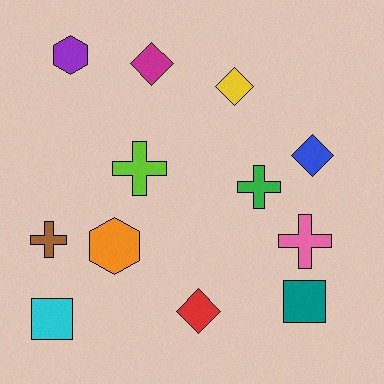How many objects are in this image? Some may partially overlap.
There are 12 objects.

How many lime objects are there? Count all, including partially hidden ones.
There is 1 lime object.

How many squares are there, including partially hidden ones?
There are 2 squares.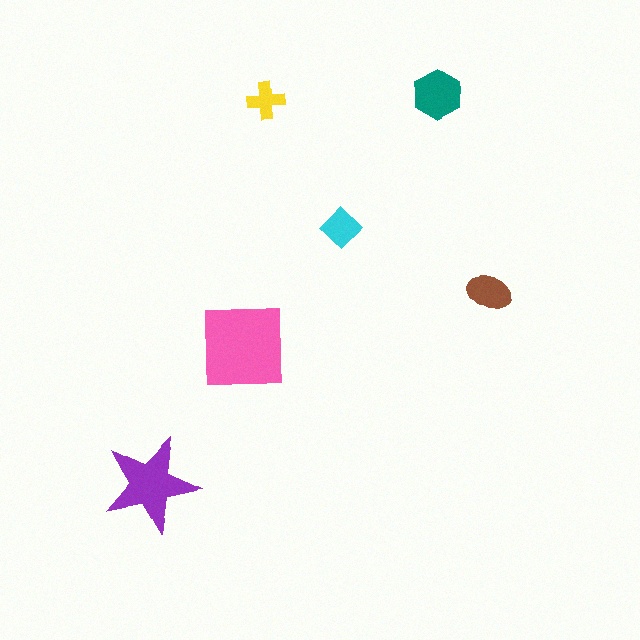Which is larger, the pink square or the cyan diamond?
The pink square.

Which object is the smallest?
The yellow cross.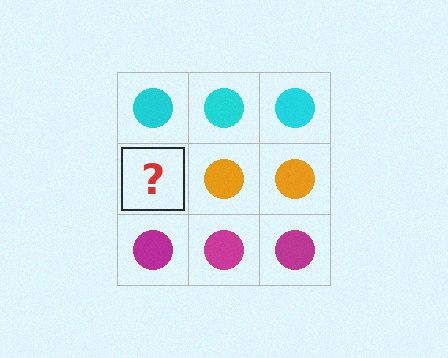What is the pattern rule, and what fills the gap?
The rule is that each row has a consistent color. The gap should be filled with an orange circle.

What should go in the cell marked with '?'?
The missing cell should contain an orange circle.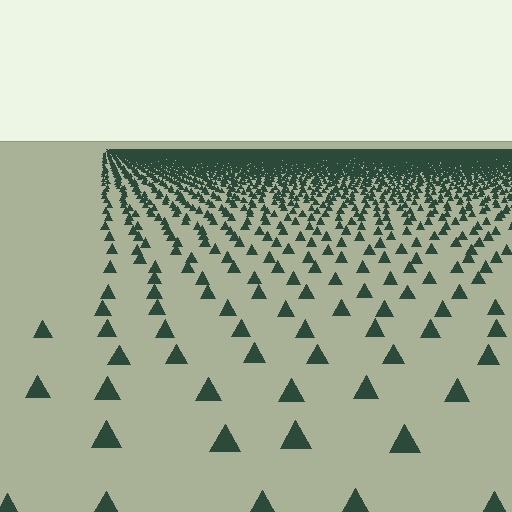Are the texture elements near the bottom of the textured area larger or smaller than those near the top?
Larger. Near the bottom, elements are closer to the viewer and appear at a bigger on-screen size.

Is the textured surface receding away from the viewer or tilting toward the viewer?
The surface is receding away from the viewer. Texture elements get smaller and denser toward the top.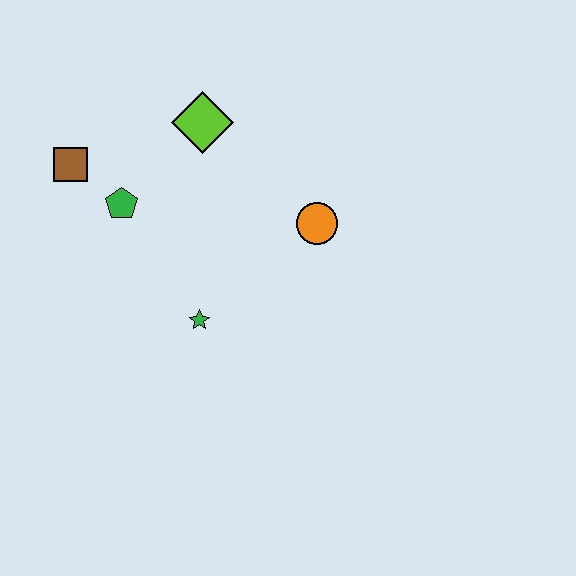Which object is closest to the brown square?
The green pentagon is closest to the brown square.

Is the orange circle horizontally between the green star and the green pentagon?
No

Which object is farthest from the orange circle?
The brown square is farthest from the orange circle.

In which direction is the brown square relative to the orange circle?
The brown square is to the left of the orange circle.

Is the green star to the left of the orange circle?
Yes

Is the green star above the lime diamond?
No